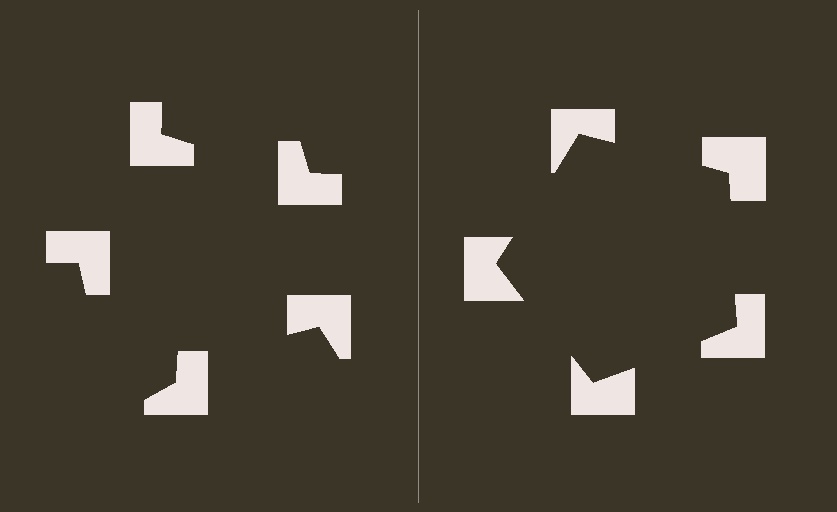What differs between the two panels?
The notched squares are positioned identically on both sides; only the wedge orientations differ. On the right they align to a pentagon; on the left they are misaligned.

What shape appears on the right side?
An illusory pentagon.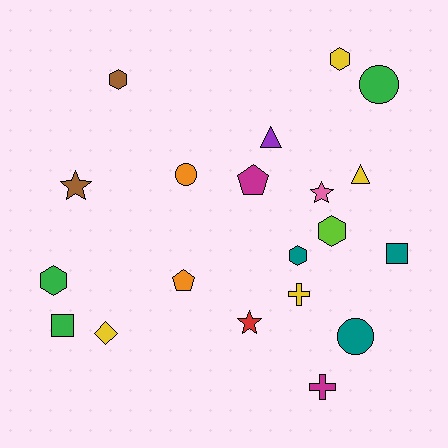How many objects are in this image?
There are 20 objects.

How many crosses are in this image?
There are 2 crosses.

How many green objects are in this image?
There are 3 green objects.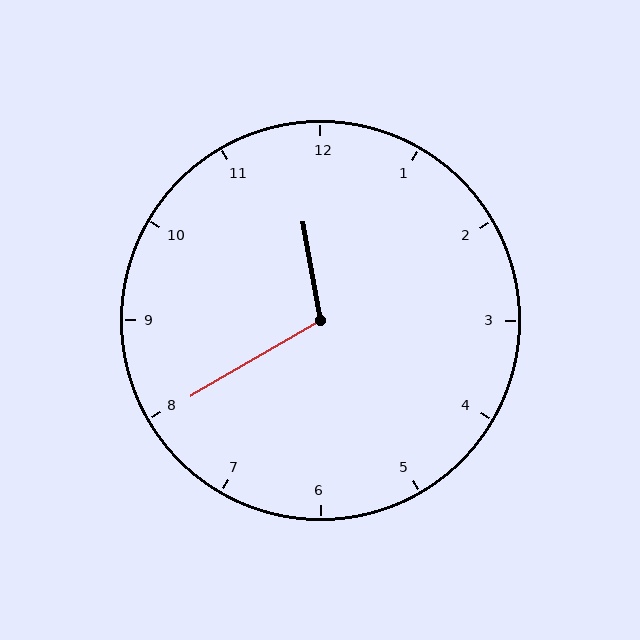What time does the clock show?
11:40.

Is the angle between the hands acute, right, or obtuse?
It is obtuse.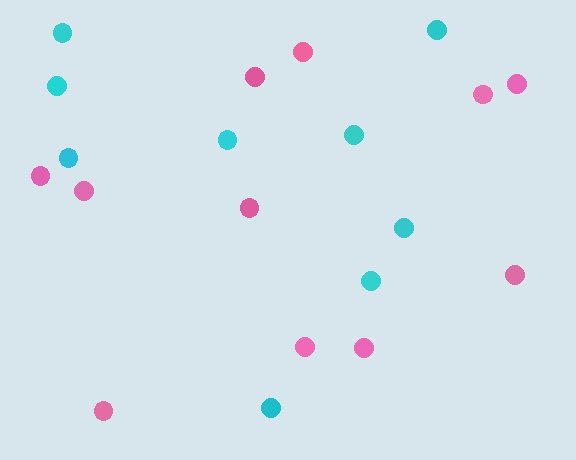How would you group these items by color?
There are 2 groups: one group of pink circles (11) and one group of cyan circles (9).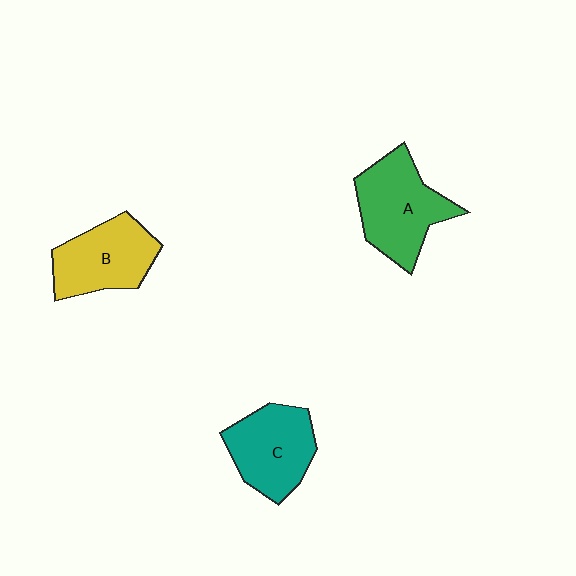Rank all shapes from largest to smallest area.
From largest to smallest: A (green), C (teal), B (yellow).